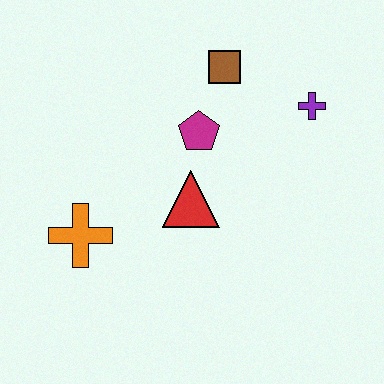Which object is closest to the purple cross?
The brown square is closest to the purple cross.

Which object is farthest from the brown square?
The orange cross is farthest from the brown square.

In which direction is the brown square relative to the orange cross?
The brown square is above the orange cross.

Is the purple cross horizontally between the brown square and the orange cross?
No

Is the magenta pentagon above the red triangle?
Yes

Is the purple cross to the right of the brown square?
Yes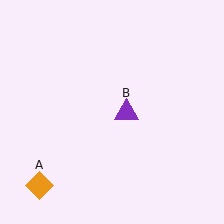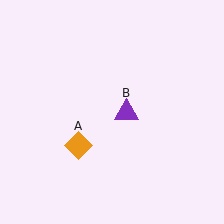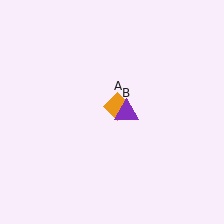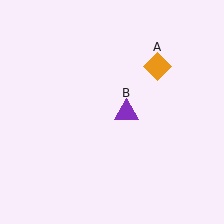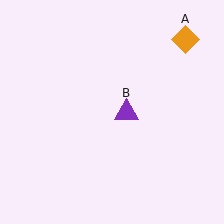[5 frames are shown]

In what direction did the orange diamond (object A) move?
The orange diamond (object A) moved up and to the right.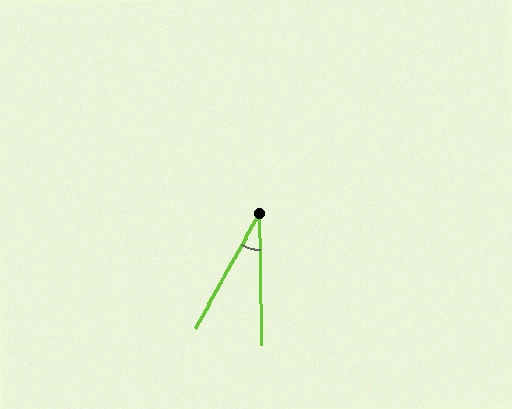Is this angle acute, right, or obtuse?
It is acute.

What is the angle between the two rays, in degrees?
Approximately 30 degrees.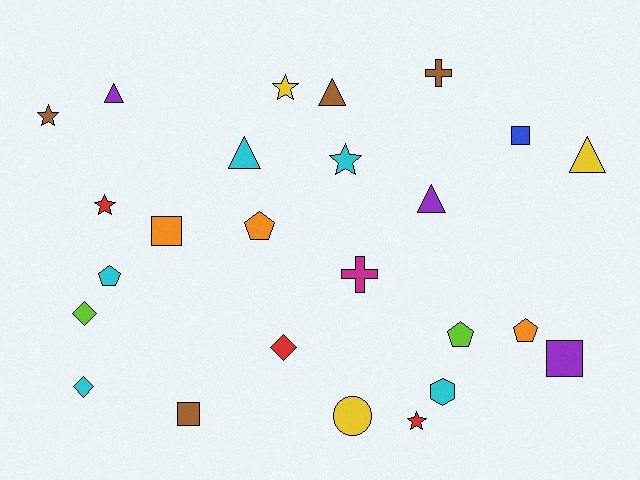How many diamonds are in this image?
There are 3 diamonds.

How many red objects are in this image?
There are 3 red objects.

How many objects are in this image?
There are 25 objects.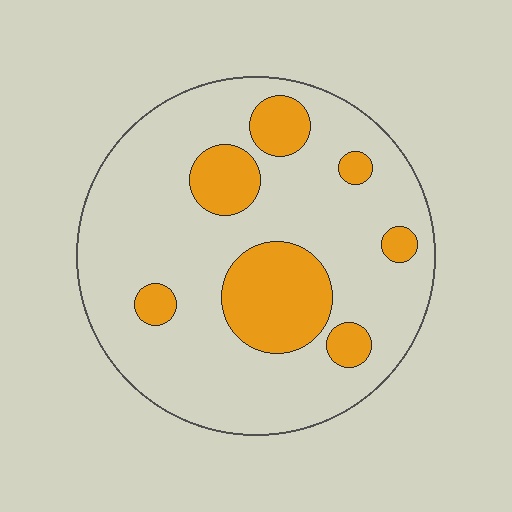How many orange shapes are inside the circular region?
7.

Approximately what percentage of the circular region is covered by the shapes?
Approximately 20%.